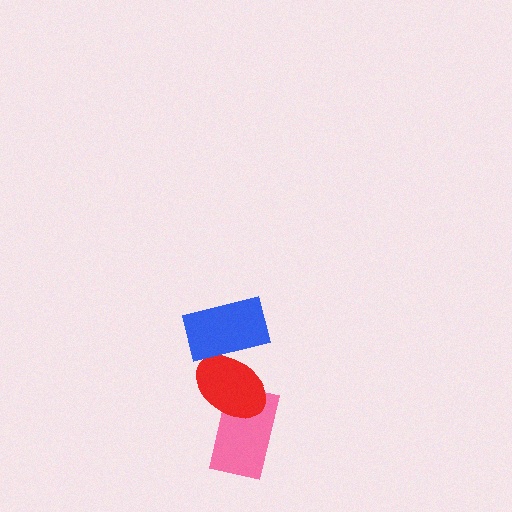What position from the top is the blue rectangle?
The blue rectangle is 1st from the top.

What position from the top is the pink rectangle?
The pink rectangle is 3rd from the top.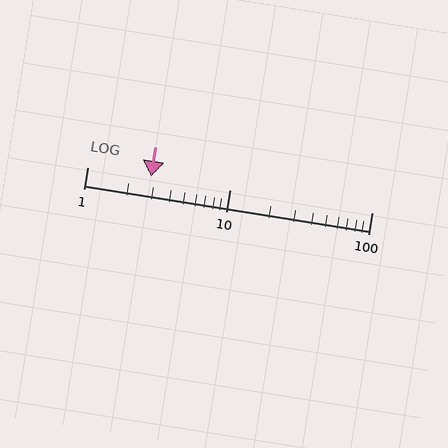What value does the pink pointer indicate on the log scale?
The pointer indicates approximately 2.8.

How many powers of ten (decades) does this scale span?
The scale spans 2 decades, from 1 to 100.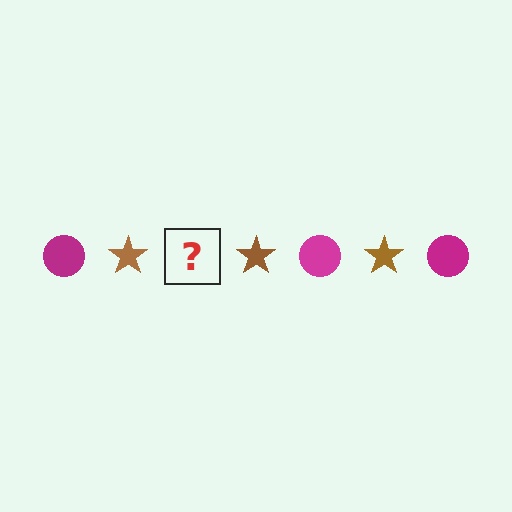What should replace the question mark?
The question mark should be replaced with a magenta circle.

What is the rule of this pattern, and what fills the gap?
The rule is that the pattern alternates between magenta circle and brown star. The gap should be filled with a magenta circle.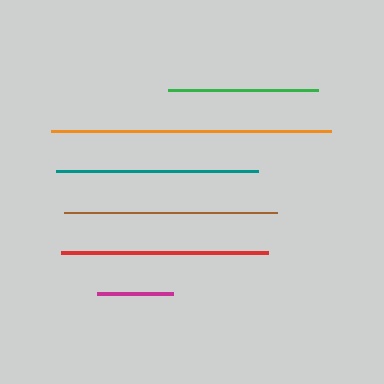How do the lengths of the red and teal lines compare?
The red and teal lines are approximately the same length.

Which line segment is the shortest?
The magenta line is the shortest at approximately 76 pixels.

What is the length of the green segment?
The green segment is approximately 150 pixels long.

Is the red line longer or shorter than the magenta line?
The red line is longer than the magenta line.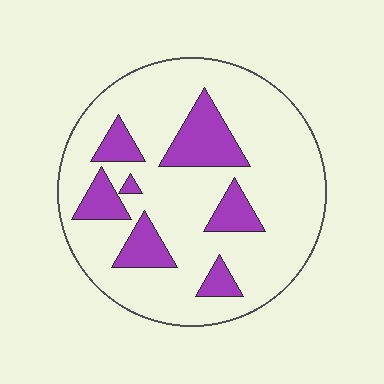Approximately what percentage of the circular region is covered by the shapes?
Approximately 20%.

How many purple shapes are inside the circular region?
7.